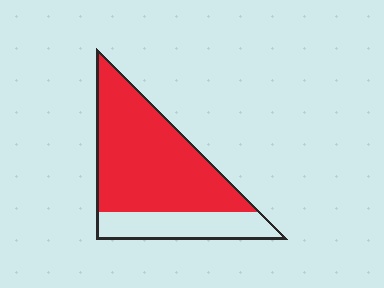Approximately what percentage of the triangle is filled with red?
Approximately 75%.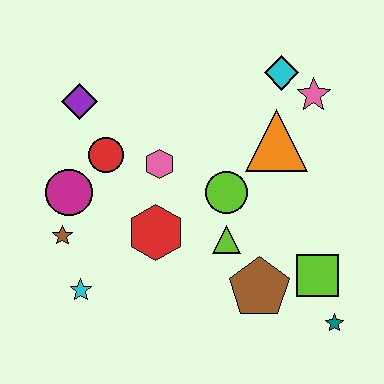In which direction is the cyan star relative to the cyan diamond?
The cyan star is below the cyan diamond.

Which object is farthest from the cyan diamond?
The cyan star is farthest from the cyan diamond.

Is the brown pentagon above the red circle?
No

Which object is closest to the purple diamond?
The red circle is closest to the purple diamond.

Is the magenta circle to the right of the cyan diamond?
No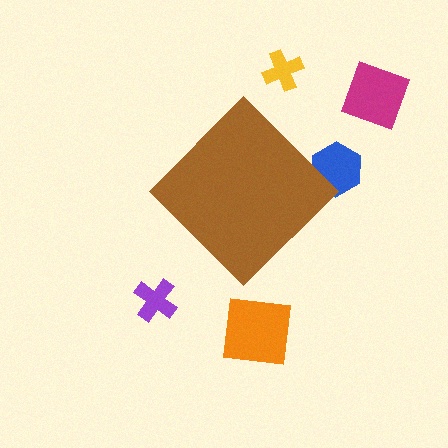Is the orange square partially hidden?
No, the orange square is fully visible.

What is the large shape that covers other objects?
A brown diamond.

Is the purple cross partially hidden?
No, the purple cross is fully visible.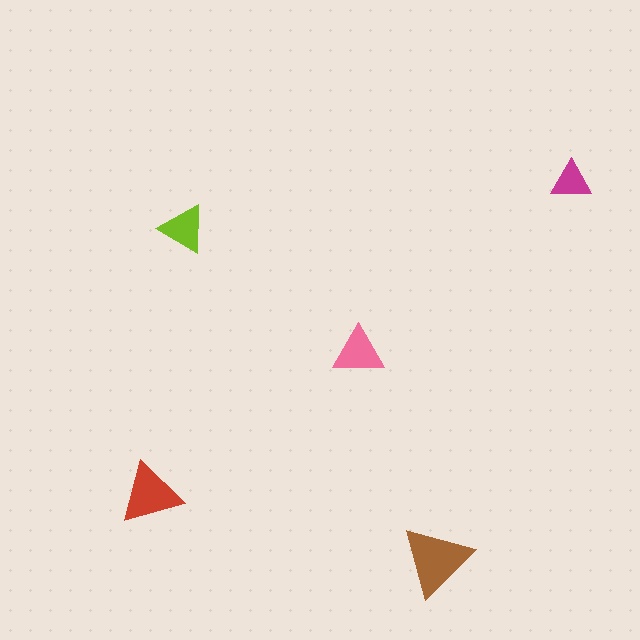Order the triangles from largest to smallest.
the brown one, the red one, the pink one, the lime one, the magenta one.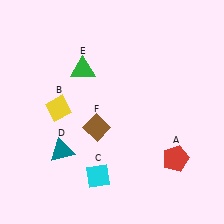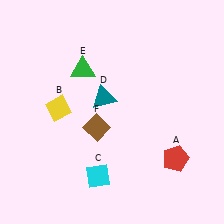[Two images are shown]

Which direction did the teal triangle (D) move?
The teal triangle (D) moved up.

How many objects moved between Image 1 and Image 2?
1 object moved between the two images.